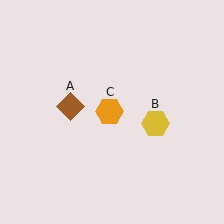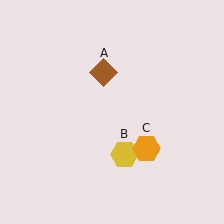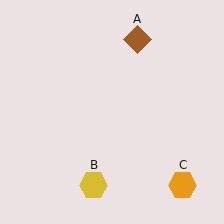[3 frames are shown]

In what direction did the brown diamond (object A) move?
The brown diamond (object A) moved up and to the right.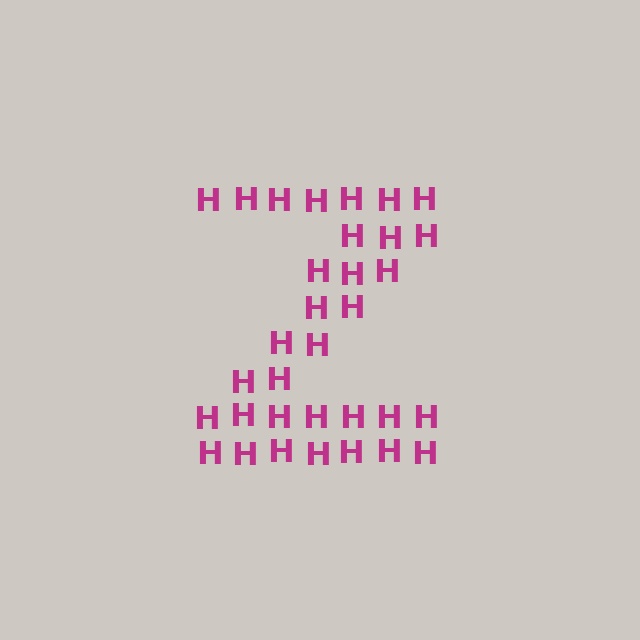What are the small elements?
The small elements are letter H's.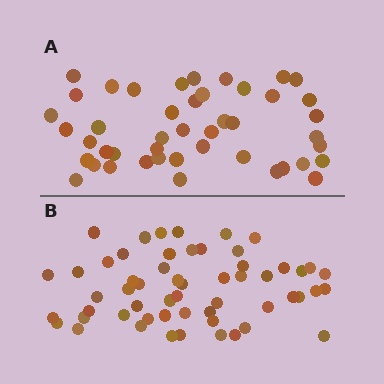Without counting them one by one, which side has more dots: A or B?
Region B (the bottom region) has more dots.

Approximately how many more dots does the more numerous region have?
Region B has roughly 12 or so more dots than region A.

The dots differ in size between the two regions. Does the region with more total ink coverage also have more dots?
No. Region A has more total ink coverage because its dots are larger, but region B actually contains more individual dots. Total area can be misleading — the number of items is what matters here.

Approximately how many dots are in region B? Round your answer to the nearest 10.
About 60 dots. (The exact count is 56, which rounds to 60.)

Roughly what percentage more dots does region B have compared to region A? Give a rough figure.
About 25% more.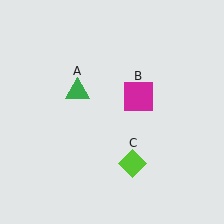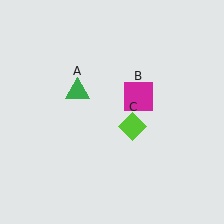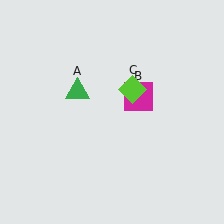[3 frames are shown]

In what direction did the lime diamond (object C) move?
The lime diamond (object C) moved up.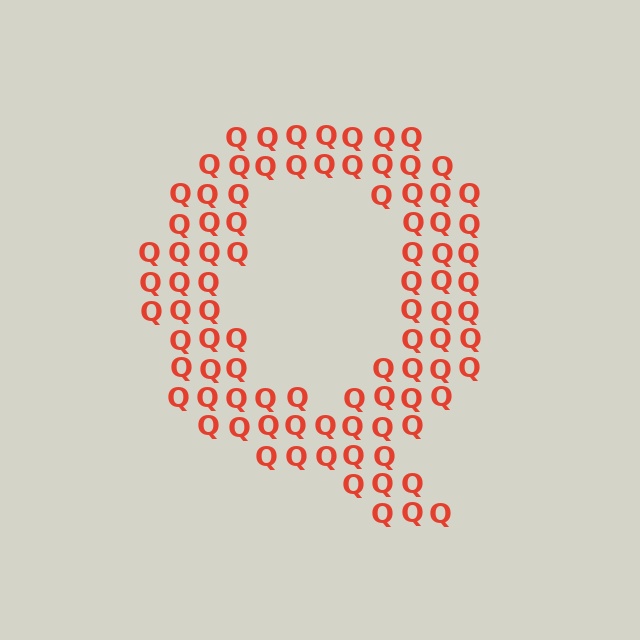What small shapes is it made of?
It is made of small letter Q's.